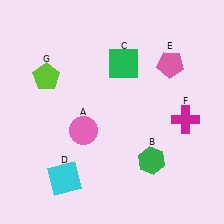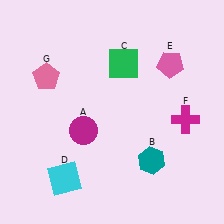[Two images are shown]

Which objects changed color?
A changed from pink to magenta. B changed from green to teal. G changed from lime to pink.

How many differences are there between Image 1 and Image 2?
There are 3 differences between the two images.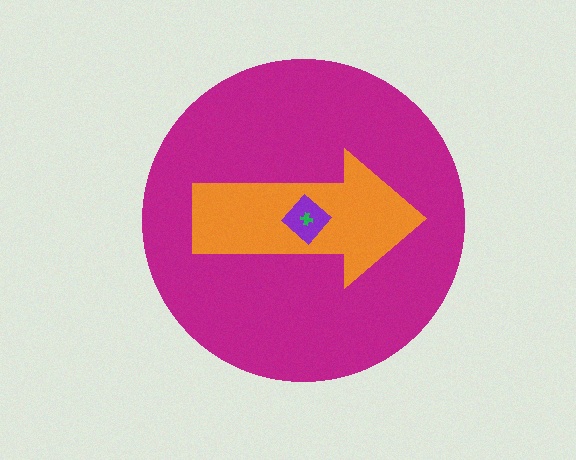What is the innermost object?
The green cross.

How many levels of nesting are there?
4.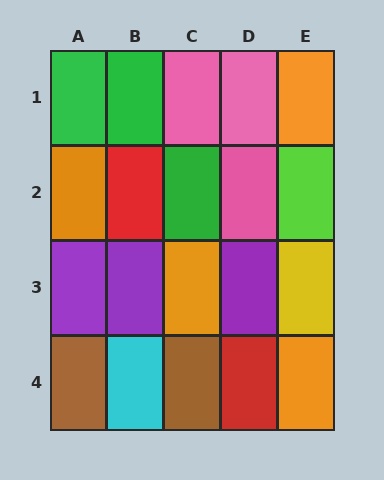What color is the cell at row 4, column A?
Brown.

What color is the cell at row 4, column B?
Cyan.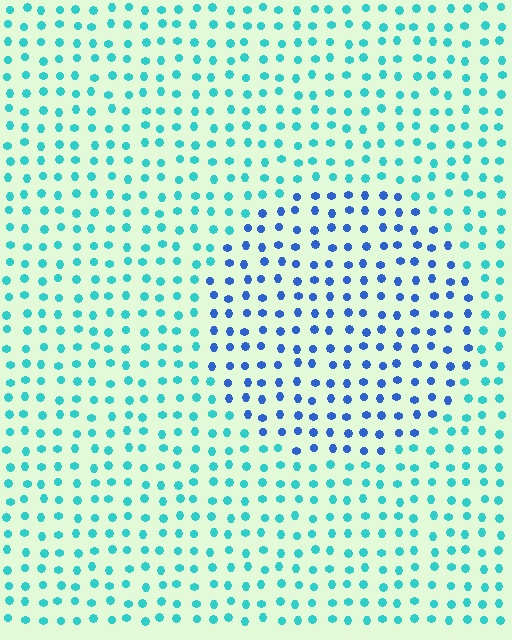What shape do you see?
I see a circle.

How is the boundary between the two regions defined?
The boundary is defined purely by a slight shift in hue (about 43 degrees). Spacing, size, and orientation are identical on both sides.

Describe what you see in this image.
The image is filled with small cyan elements in a uniform arrangement. A circle-shaped region is visible where the elements are tinted to a slightly different hue, forming a subtle color boundary.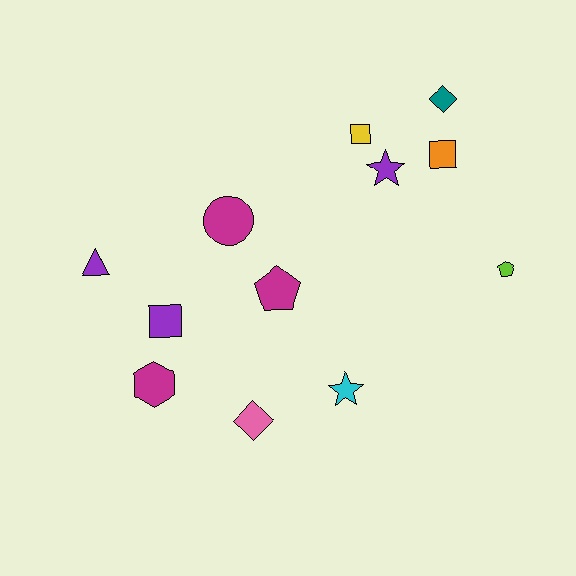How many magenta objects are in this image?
There are 3 magenta objects.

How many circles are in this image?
There is 1 circle.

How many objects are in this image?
There are 12 objects.